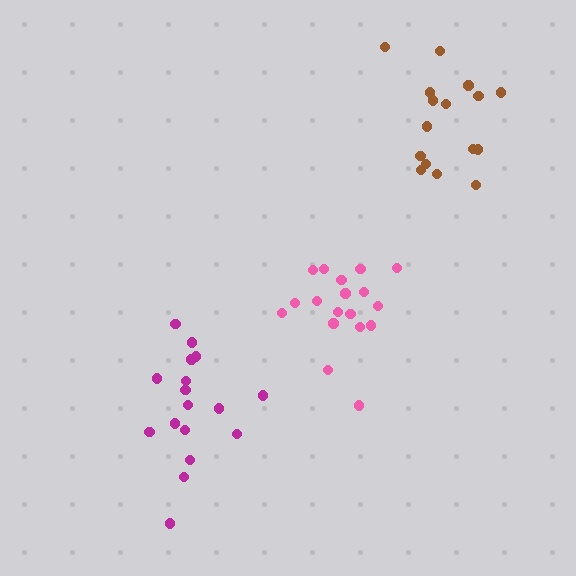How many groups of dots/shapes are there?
There are 3 groups.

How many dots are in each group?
Group 1: 18 dots, Group 2: 16 dots, Group 3: 17 dots (51 total).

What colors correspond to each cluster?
The clusters are colored: pink, brown, magenta.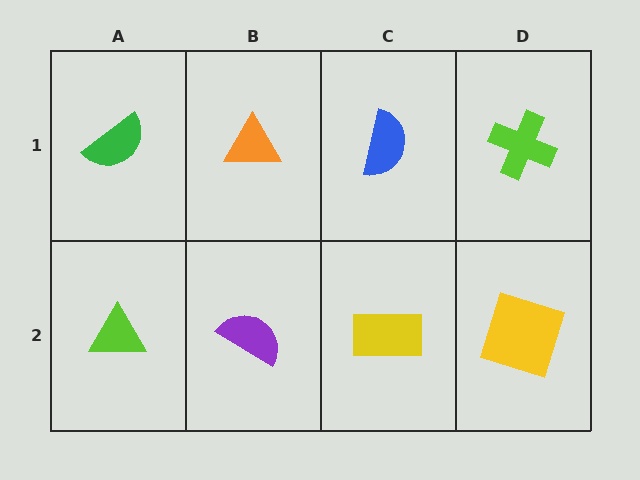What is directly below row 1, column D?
A yellow square.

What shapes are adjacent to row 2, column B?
An orange triangle (row 1, column B), a lime triangle (row 2, column A), a yellow rectangle (row 2, column C).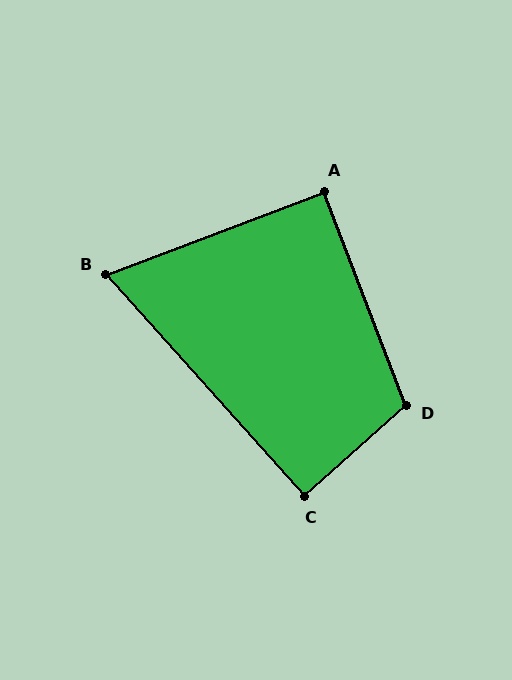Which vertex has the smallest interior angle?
B, at approximately 69 degrees.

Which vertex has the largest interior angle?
D, at approximately 111 degrees.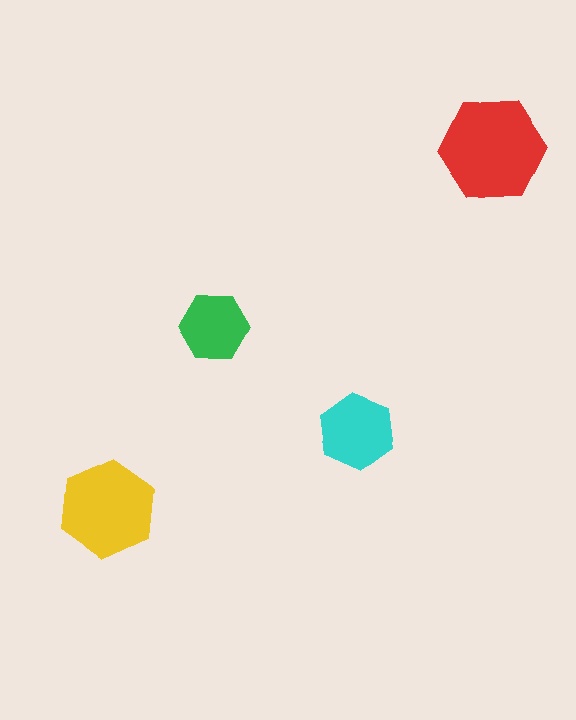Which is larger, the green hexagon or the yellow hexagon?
The yellow one.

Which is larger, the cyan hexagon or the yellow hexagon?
The yellow one.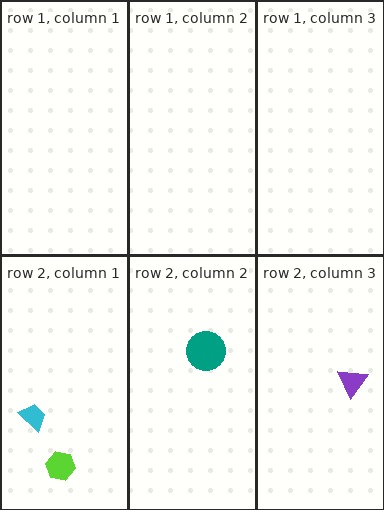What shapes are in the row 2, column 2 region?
The teal circle.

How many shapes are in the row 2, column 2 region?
1.